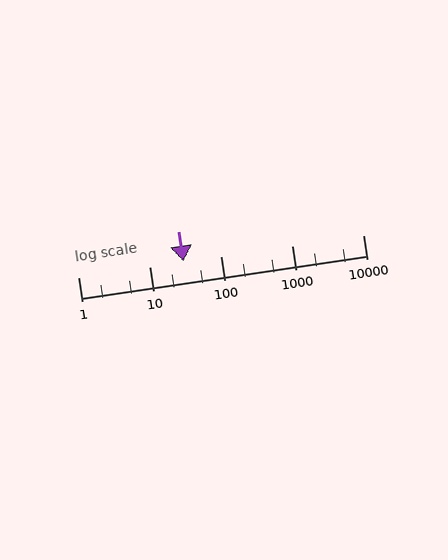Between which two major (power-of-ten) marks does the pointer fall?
The pointer is between 10 and 100.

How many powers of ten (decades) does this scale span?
The scale spans 4 decades, from 1 to 10000.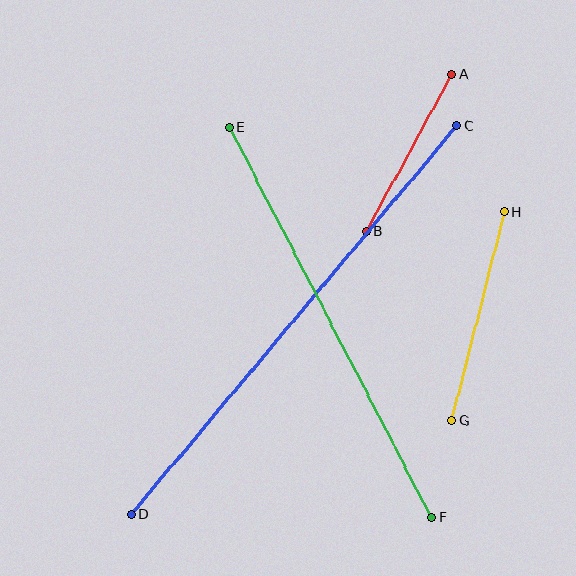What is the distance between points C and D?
The distance is approximately 508 pixels.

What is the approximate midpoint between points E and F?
The midpoint is at approximately (330, 322) pixels.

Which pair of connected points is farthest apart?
Points C and D are farthest apart.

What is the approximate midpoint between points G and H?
The midpoint is at approximately (478, 316) pixels.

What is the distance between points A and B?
The distance is approximately 179 pixels.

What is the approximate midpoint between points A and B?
The midpoint is at approximately (409, 153) pixels.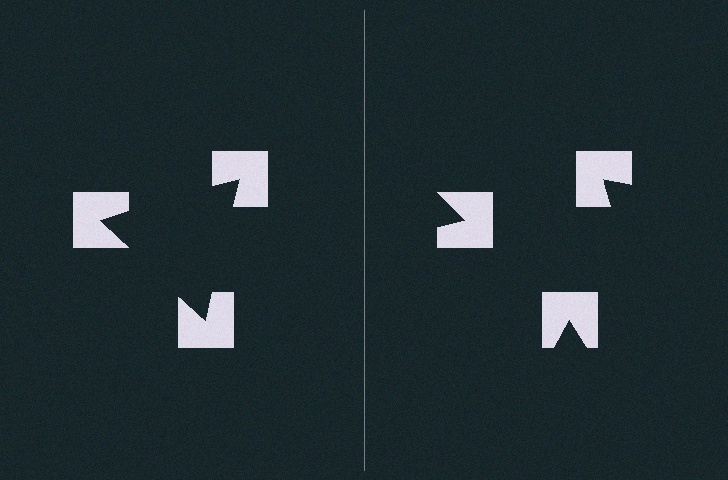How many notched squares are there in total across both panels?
6 — 3 on each side.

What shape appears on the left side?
An illusory triangle.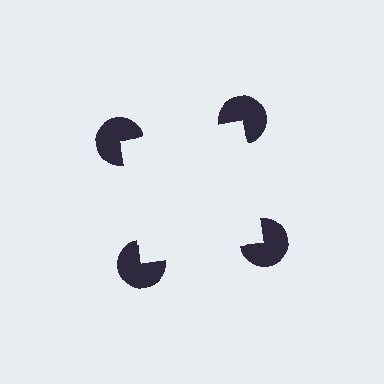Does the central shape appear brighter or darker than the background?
It typically appears slightly brighter than the background, even though no actual brightness change is drawn.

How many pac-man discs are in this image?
There are 4 — one at each vertex of the illusory square.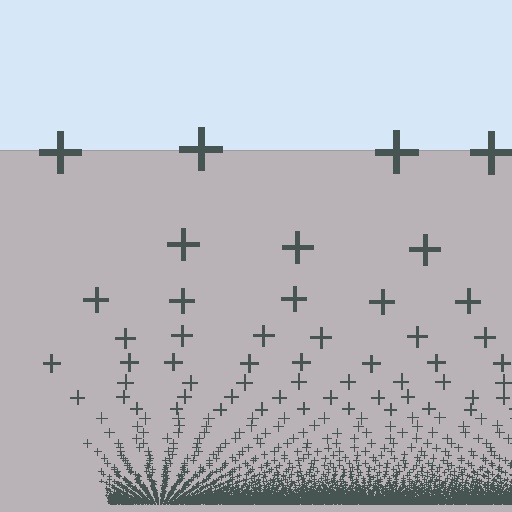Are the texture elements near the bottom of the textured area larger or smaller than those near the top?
Smaller. The gradient is inverted — elements near the bottom are smaller and denser.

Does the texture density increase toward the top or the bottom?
Density increases toward the bottom.